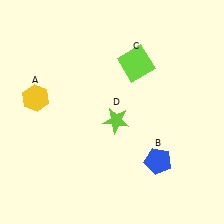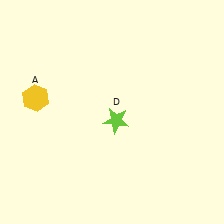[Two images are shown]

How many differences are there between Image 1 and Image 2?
There are 2 differences between the two images.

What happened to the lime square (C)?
The lime square (C) was removed in Image 2. It was in the top-right area of Image 1.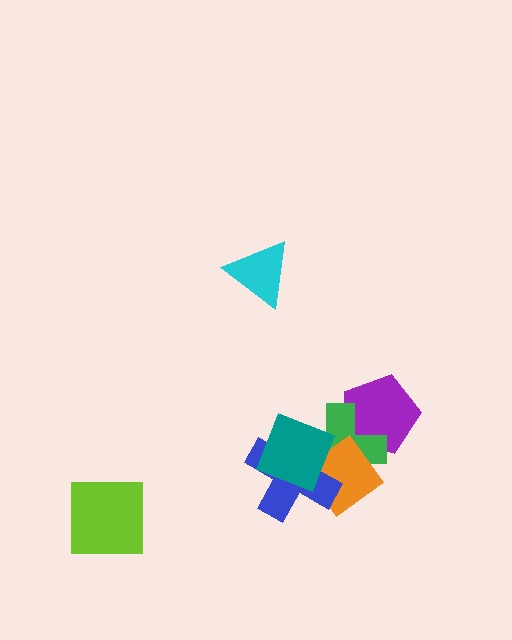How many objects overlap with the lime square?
0 objects overlap with the lime square.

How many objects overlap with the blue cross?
3 objects overlap with the blue cross.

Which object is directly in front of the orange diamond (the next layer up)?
The blue cross is directly in front of the orange diamond.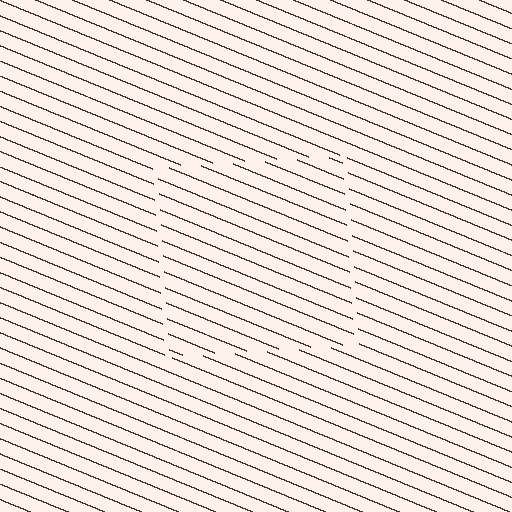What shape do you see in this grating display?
An illusory square. The interior of the shape contains the same grating, shifted by half a period — the contour is defined by the phase discontinuity where line-ends from the inner and outer gratings abut.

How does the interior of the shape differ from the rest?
The interior of the shape contains the same grating, shifted by half a period — the contour is defined by the phase discontinuity where line-ends from the inner and outer gratings abut.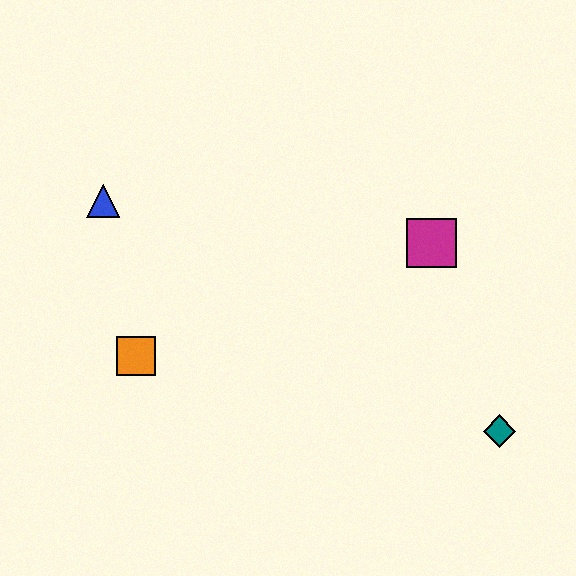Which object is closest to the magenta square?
The teal diamond is closest to the magenta square.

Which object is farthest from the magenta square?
The blue triangle is farthest from the magenta square.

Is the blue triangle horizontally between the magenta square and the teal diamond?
No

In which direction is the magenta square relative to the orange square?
The magenta square is to the right of the orange square.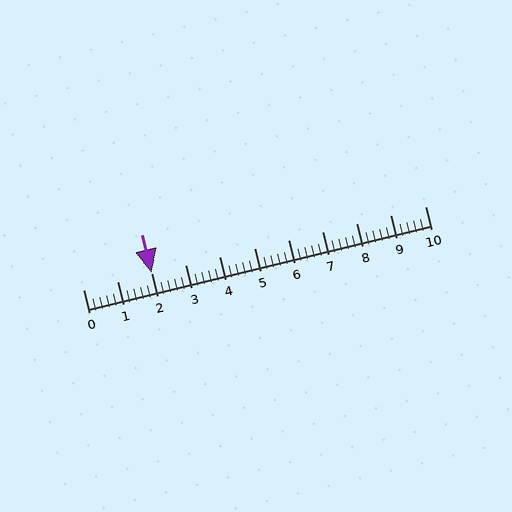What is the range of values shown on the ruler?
The ruler shows values from 0 to 10.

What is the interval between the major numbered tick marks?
The major tick marks are spaced 1 units apart.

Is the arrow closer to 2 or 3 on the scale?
The arrow is closer to 2.